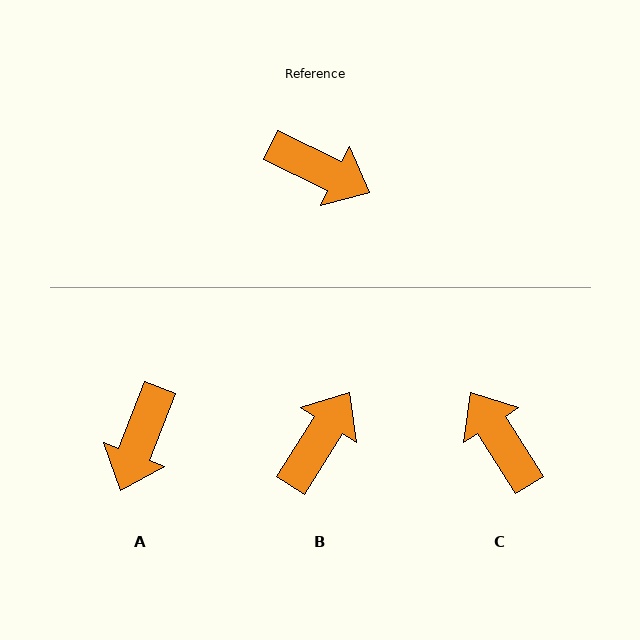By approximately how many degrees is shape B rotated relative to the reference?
Approximately 83 degrees counter-clockwise.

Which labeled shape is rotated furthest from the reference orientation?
C, about 148 degrees away.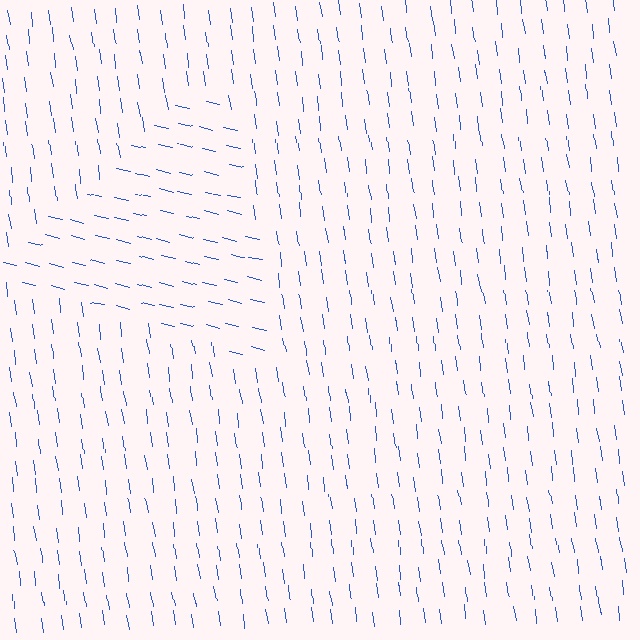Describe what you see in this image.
The image is filled with small blue line segments. A triangle region in the image has lines oriented differently from the surrounding lines, creating a visible texture boundary.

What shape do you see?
I see a triangle.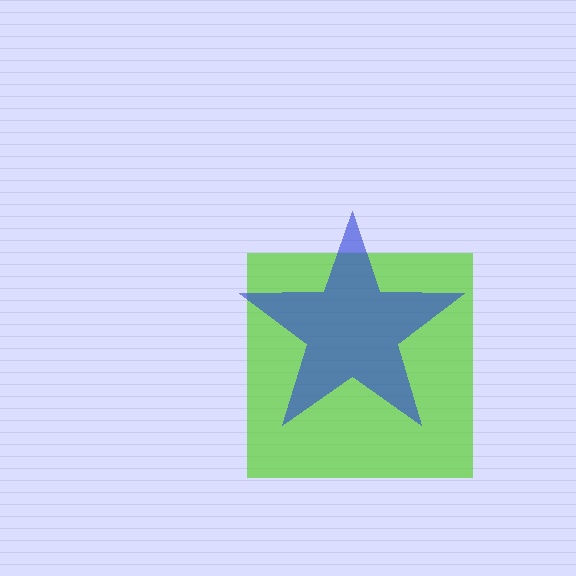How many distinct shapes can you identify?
There are 2 distinct shapes: a lime square, a blue star.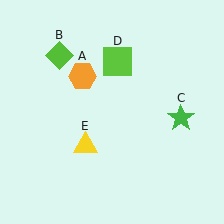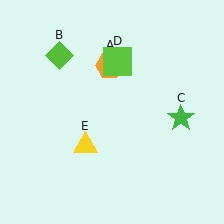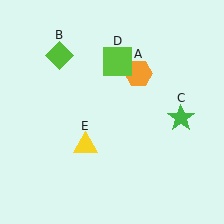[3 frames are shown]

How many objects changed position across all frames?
1 object changed position: orange hexagon (object A).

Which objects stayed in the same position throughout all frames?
Lime diamond (object B) and green star (object C) and lime square (object D) and yellow triangle (object E) remained stationary.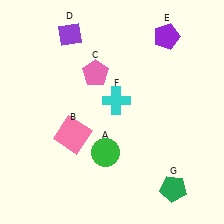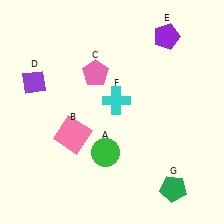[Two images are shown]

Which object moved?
The purple diamond (D) moved down.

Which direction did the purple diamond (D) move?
The purple diamond (D) moved down.